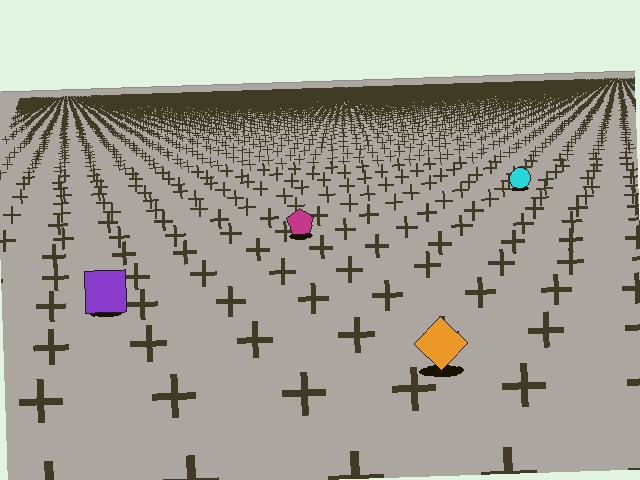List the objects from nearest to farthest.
From nearest to farthest: the orange diamond, the purple square, the magenta pentagon, the cyan circle.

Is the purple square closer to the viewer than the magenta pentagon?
Yes. The purple square is closer — you can tell from the texture gradient: the ground texture is coarser near it.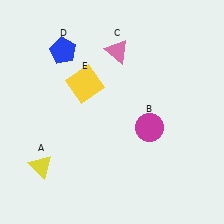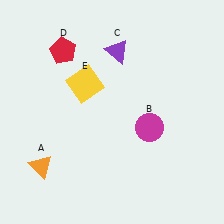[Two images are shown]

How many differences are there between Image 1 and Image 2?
There are 3 differences between the two images.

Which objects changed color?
A changed from yellow to orange. C changed from pink to purple. D changed from blue to red.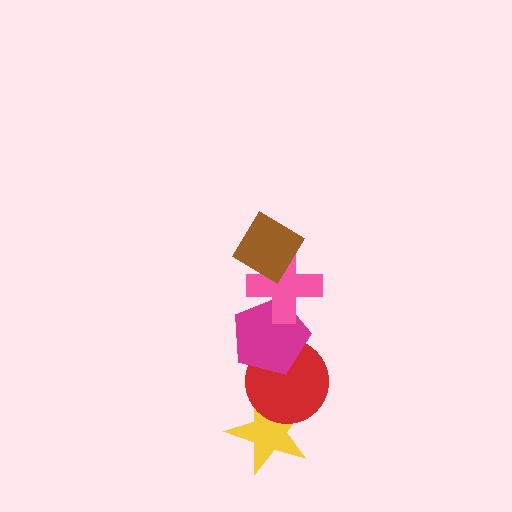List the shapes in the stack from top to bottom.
From top to bottom: the brown diamond, the pink cross, the magenta pentagon, the red circle, the yellow star.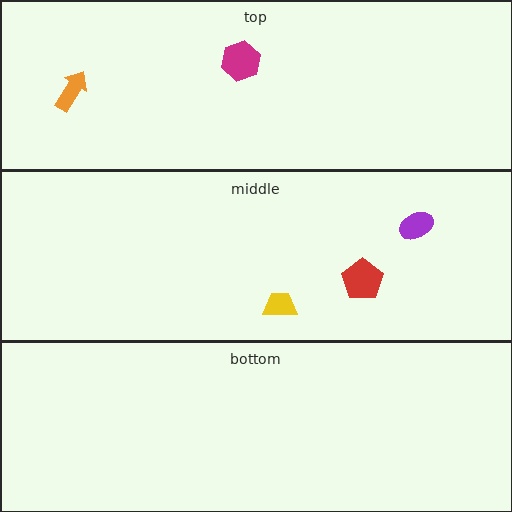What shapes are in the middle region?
The yellow trapezoid, the purple ellipse, the red pentagon.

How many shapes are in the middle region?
3.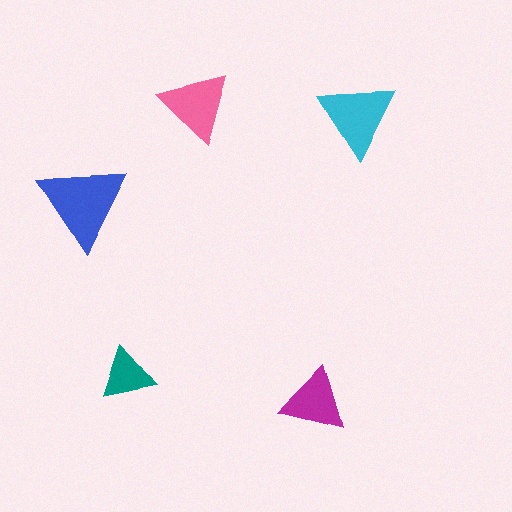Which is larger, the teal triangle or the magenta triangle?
The magenta one.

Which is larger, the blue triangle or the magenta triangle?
The blue one.